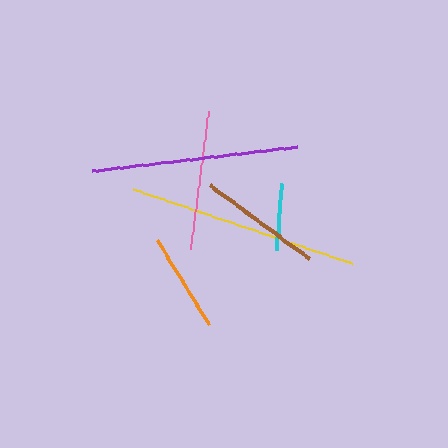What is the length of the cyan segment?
The cyan segment is approximately 67 pixels long.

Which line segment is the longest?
The yellow line is the longest at approximately 231 pixels.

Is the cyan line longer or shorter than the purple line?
The purple line is longer than the cyan line.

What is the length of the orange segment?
The orange segment is approximately 99 pixels long.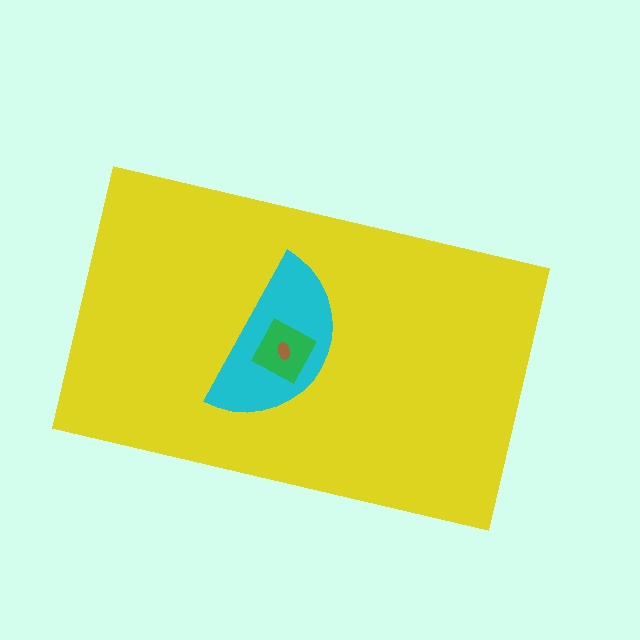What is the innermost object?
The brown ellipse.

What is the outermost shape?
The yellow rectangle.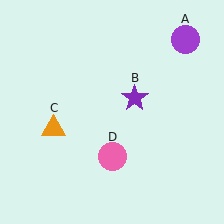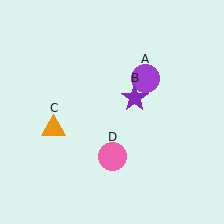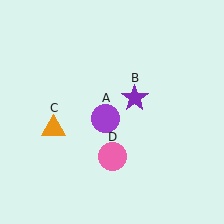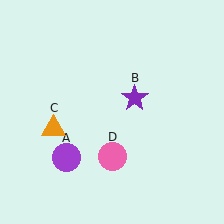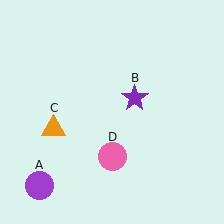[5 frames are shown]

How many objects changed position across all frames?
1 object changed position: purple circle (object A).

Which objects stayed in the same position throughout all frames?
Purple star (object B) and orange triangle (object C) and pink circle (object D) remained stationary.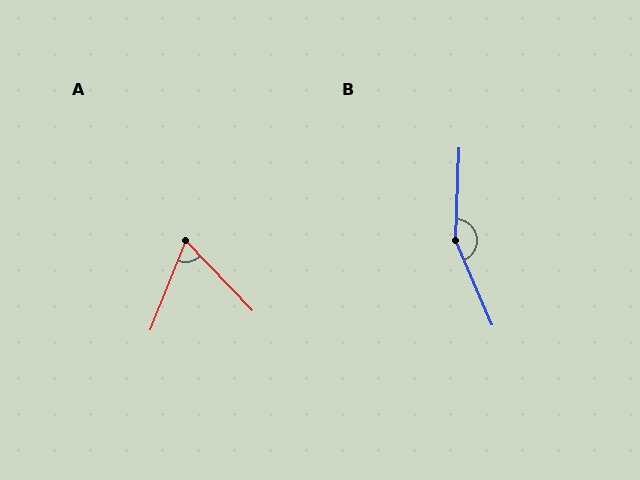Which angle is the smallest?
A, at approximately 65 degrees.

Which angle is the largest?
B, at approximately 154 degrees.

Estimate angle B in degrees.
Approximately 154 degrees.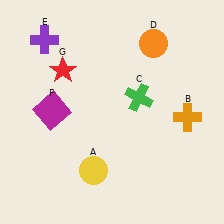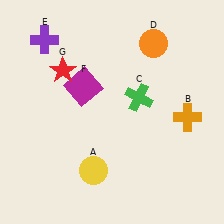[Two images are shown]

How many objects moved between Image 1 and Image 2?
1 object moved between the two images.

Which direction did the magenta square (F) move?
The magenta square (F) moved right.